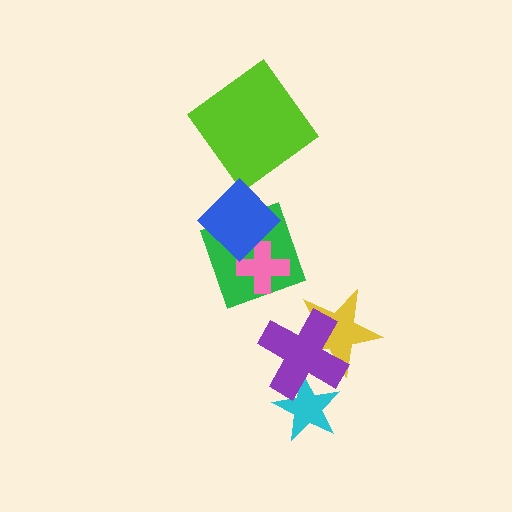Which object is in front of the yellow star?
The purple cross is in front of the yellow star.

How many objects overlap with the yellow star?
1 object overlaps with the yellow star.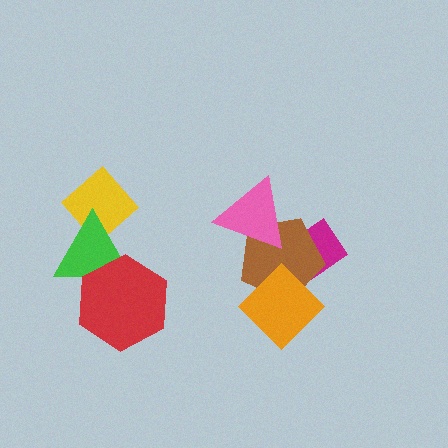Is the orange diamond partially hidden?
No, no other shape covers it.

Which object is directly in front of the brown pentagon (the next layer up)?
The pink triangle is directly in front of the brown pentagon.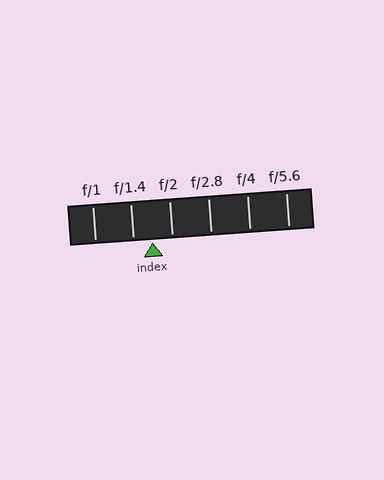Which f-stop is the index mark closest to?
The index mark is closest to f/1.4.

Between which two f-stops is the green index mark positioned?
The index mark is between f/1.4 and f/2.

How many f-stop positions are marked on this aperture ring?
There are 6 f-stop positions marked.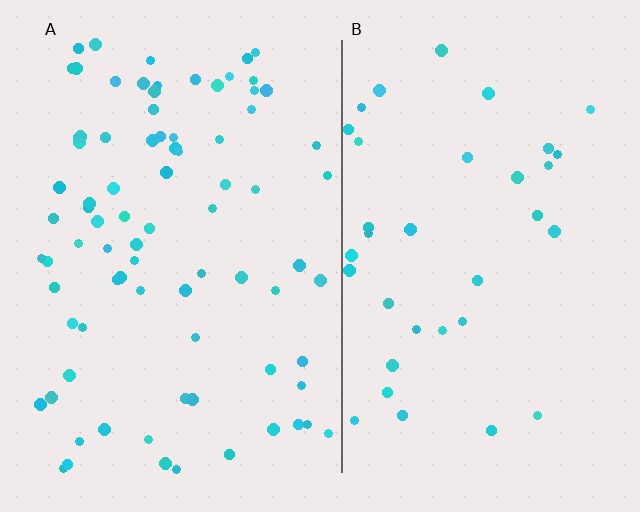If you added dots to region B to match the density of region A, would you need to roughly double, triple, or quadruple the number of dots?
Approximately double.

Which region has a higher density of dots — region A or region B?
A (the left).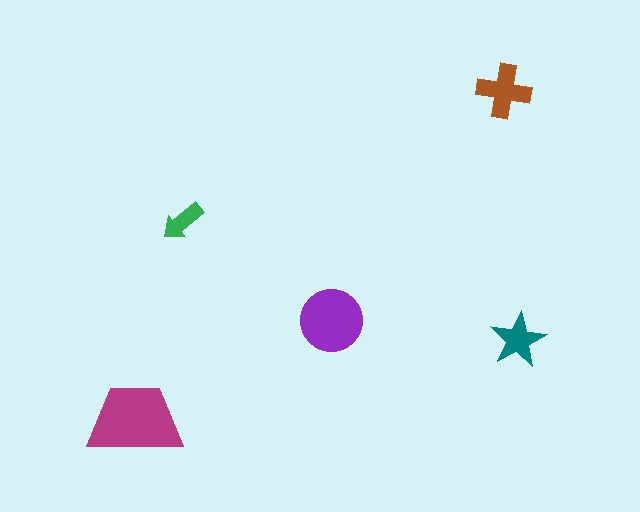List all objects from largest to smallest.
The magenta trapezoid, the purple circle, the brown cross, the teal star, the green arrow.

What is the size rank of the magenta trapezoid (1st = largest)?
1st.